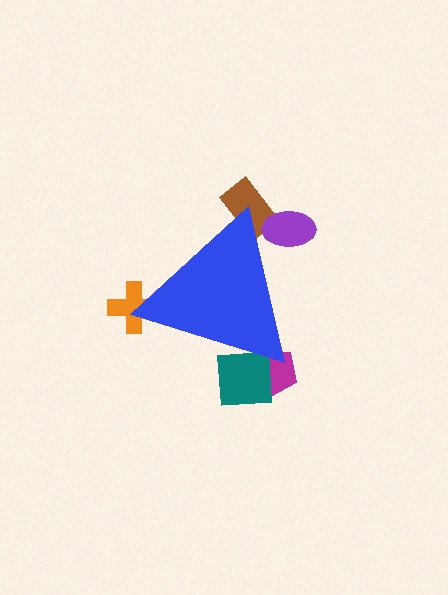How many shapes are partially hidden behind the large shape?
5 shapes are partially hidden.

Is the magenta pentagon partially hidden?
Yes, the magenta pentagon is partially hidden behind the blue triangle.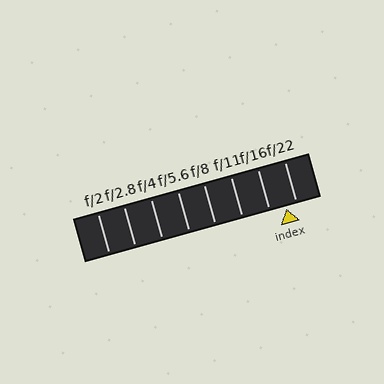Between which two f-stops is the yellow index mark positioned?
The index mark is between f/16 and f/22.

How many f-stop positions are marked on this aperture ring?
There are 8 f-stop positions marked.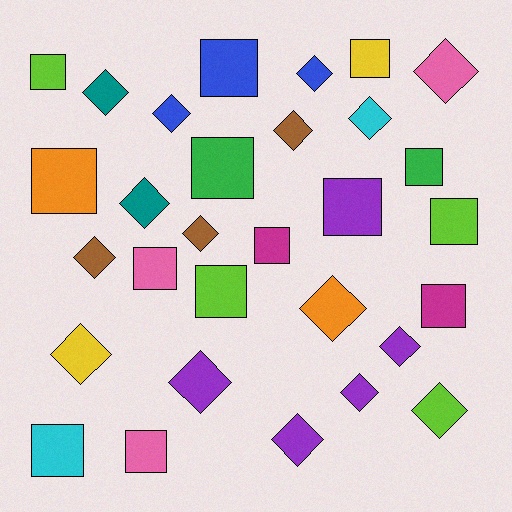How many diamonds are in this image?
There are 16 diamonds.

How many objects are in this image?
There are 30 objects.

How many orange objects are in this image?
There are 2 orange objects.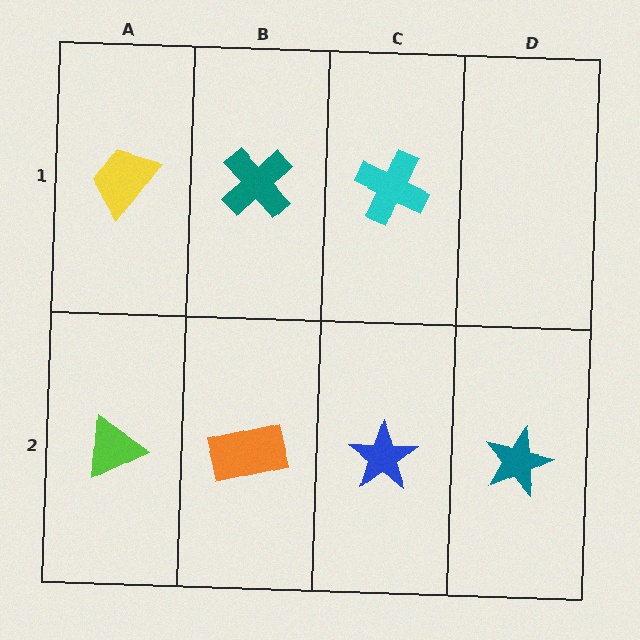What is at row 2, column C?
A blue star.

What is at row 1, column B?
A teal cross.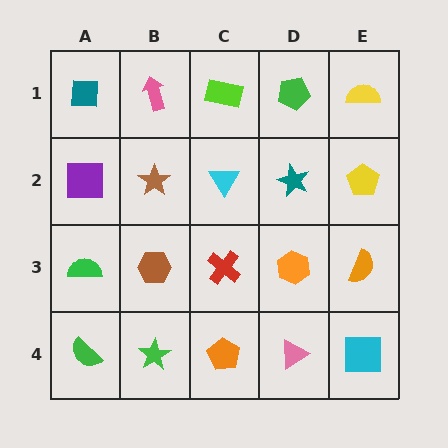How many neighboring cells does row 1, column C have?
3.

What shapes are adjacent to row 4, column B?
A brown hexagon (row 3, column B), a green semicircle (row 4, column A), an orange pentagon (row 4, column C).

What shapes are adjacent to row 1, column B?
A brown star (row 2, column B), a teal square (row 1, column A), a lime rectangle (row 1, column C).